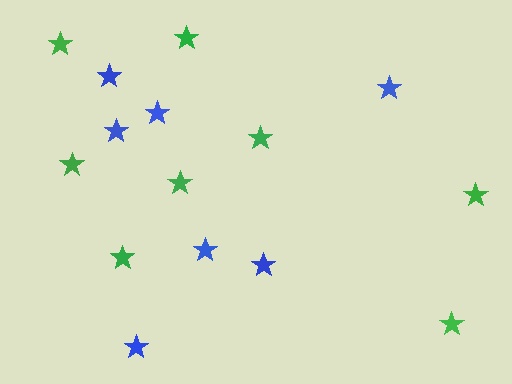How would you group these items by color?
There are 2 groups: one group of blue stars (7) and one group of green stars (8).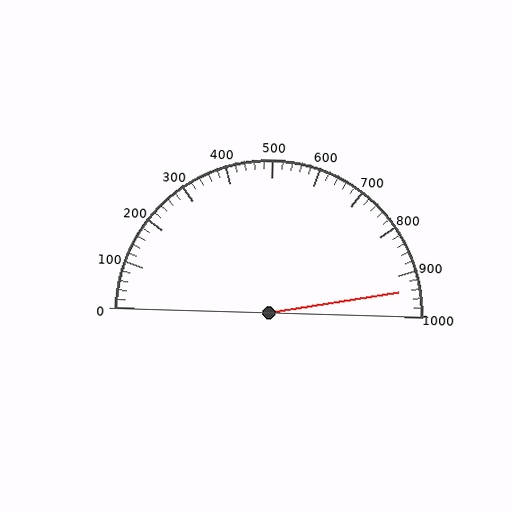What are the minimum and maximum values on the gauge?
The gauge ranges from 0 to 1000.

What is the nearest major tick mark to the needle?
The nearest major tick mark is 900.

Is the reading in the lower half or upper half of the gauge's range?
The reading is in the upper half of the range (0 to 1000).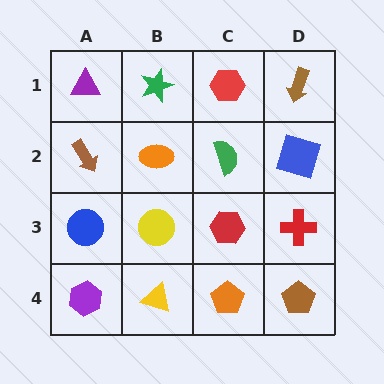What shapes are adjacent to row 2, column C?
A red hexagon (row 1, column C), a red hexagon (row 3, column C), an orange ellipse (row 2, column B), a blue square (row 2, column D).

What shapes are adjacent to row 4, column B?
A yellow circle (row 3, column B), a purple hexagon (row 4, column A), an orange pentagon (row 4, column C).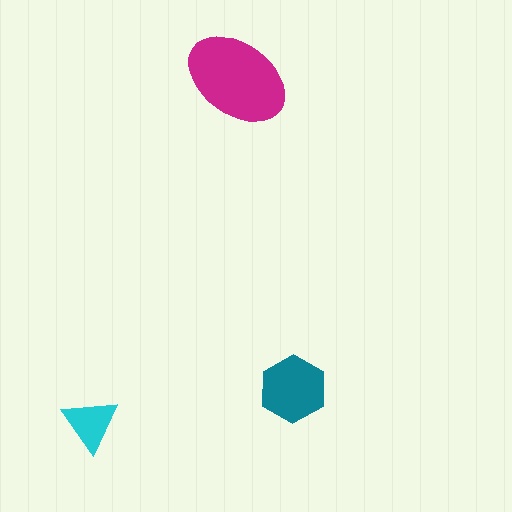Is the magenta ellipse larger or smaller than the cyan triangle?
Larger.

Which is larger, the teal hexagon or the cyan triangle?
The teal hexagon.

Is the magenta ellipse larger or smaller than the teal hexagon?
Larger.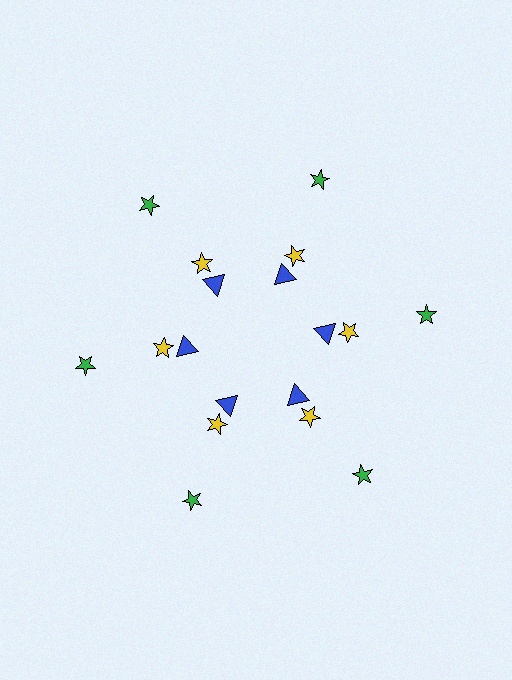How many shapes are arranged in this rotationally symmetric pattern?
There are 18 shapes, arranged in 6 groups of 3.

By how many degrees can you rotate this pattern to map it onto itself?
The pattern maps onto itself every 60 degrees of rotation.